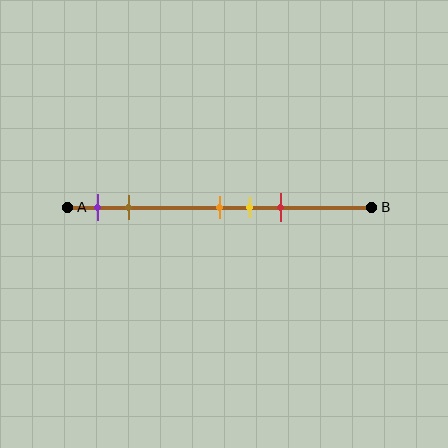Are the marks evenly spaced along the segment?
No, the marks are not evenly spaced.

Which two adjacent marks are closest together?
The orange and yellow marks are the closest adjacent pair.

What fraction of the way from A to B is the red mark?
The red mark is approximately 70% (0.7) of the way from A to B.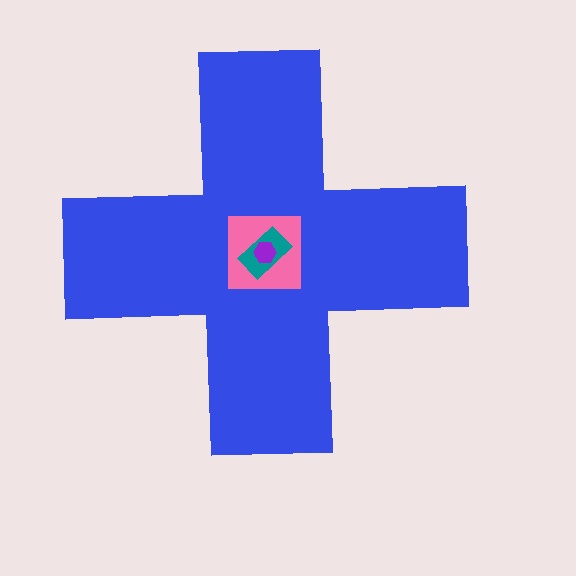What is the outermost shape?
The blue cross.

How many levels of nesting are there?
4.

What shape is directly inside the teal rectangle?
The purple hexagon.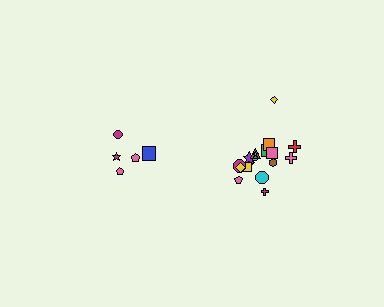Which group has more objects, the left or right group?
The right group.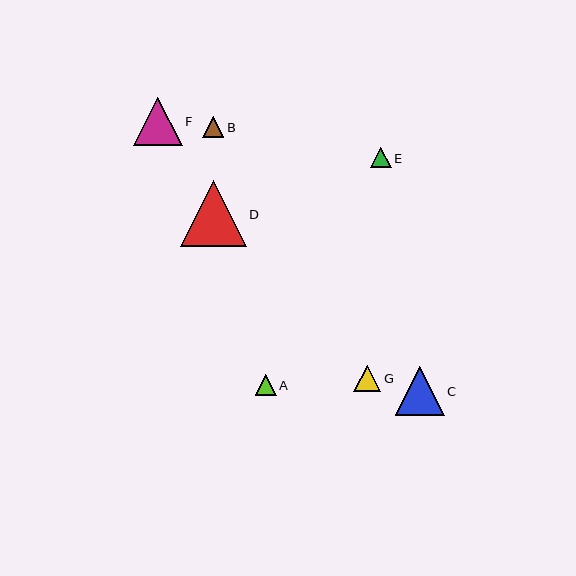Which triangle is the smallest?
Triangle E is the smallest with a size of approximately 21 pixels.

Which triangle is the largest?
Triangle D is the largest with a size of approximately 66 pixels.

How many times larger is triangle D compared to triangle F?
Triangle D is approximately 1.4 times the size of triangle F.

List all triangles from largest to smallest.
From largest to smallest: D, C, F, G, A, B, E.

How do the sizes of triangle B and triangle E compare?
Triangle B and triangle E are approximately the same size.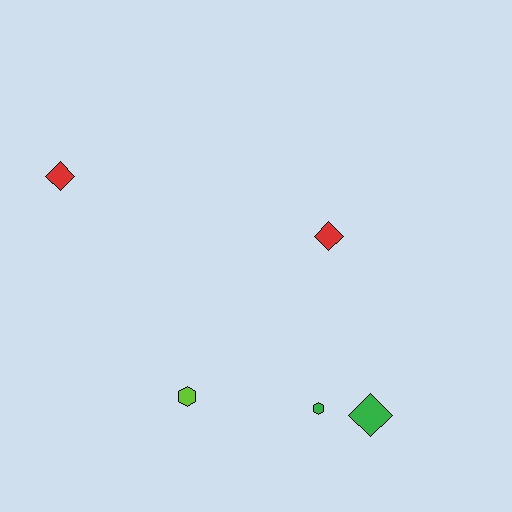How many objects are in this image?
There are 5 objects.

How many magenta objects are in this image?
There are no magenta objects.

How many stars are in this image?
There are no stars.